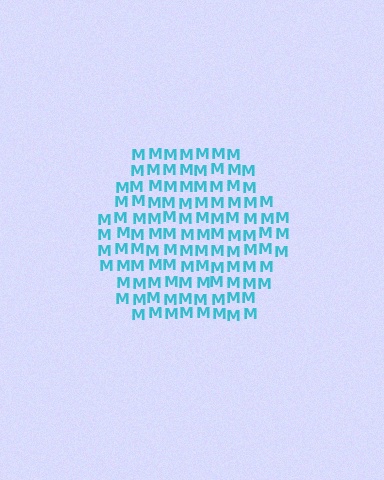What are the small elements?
The small elements are letter M's.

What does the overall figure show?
The overall figure shows a hexagon.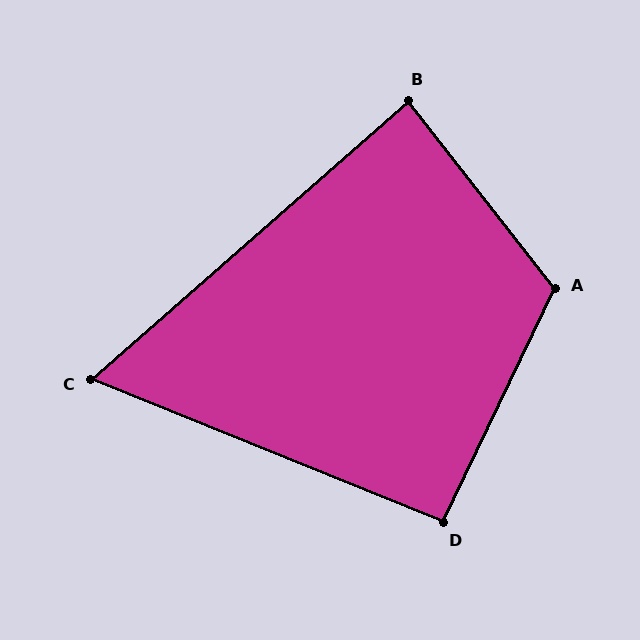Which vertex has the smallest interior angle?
C, at approximately 63 degrees.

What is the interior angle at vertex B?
Approximately 87 degrees (approximately right).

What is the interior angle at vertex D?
Approximately 93 degrees (approximately right).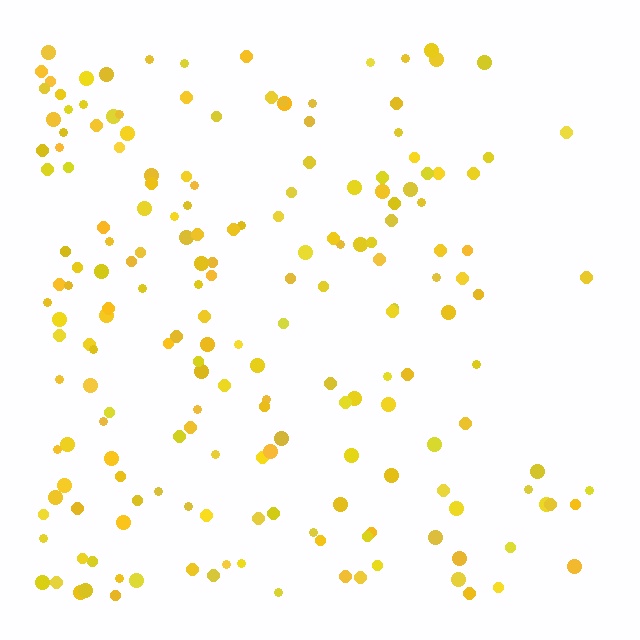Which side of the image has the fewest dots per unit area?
The right.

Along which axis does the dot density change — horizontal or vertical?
Horizontal.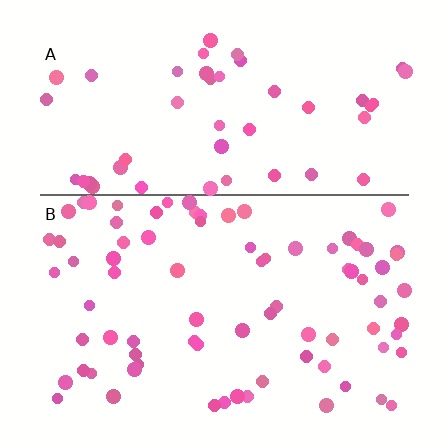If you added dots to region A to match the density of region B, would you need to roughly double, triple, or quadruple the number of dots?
Approximately double.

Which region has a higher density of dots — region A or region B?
B (the bottom).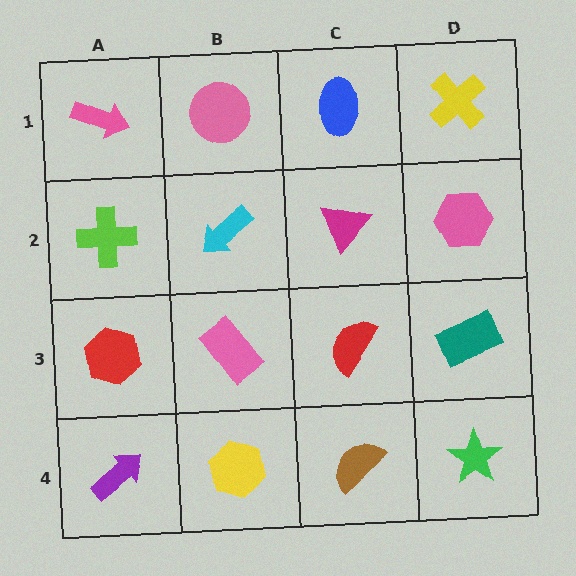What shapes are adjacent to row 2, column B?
A pink circle (row 1, column B), a pink rectangle (row 3, column B), a lime cross (row 2, column A), a magenta triangle (row 2, column C).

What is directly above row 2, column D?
A yellow cross.